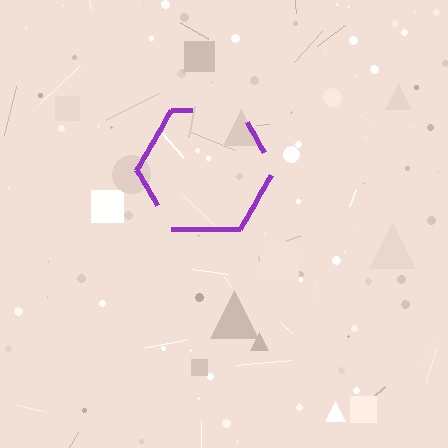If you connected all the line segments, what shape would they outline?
They would outline a hexagon.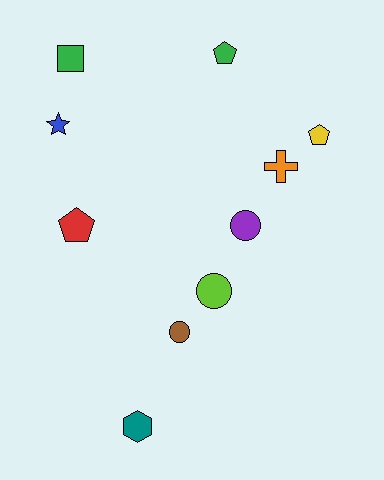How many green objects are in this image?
There are 2 green objects.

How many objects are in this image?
There are 10 objects.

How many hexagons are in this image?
There is 1 hexagon.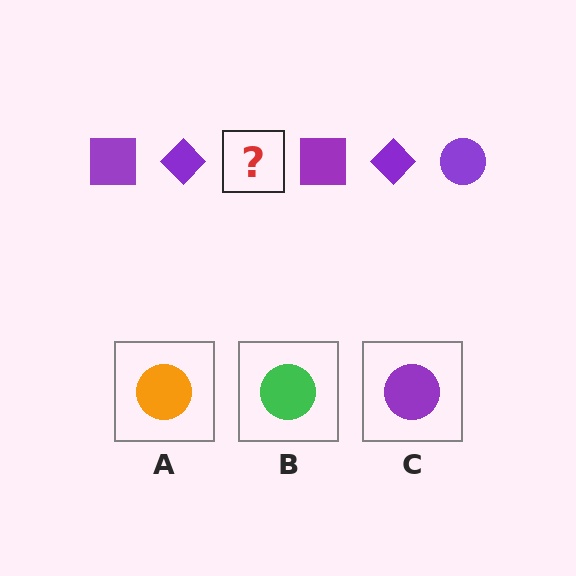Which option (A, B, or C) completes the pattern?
C.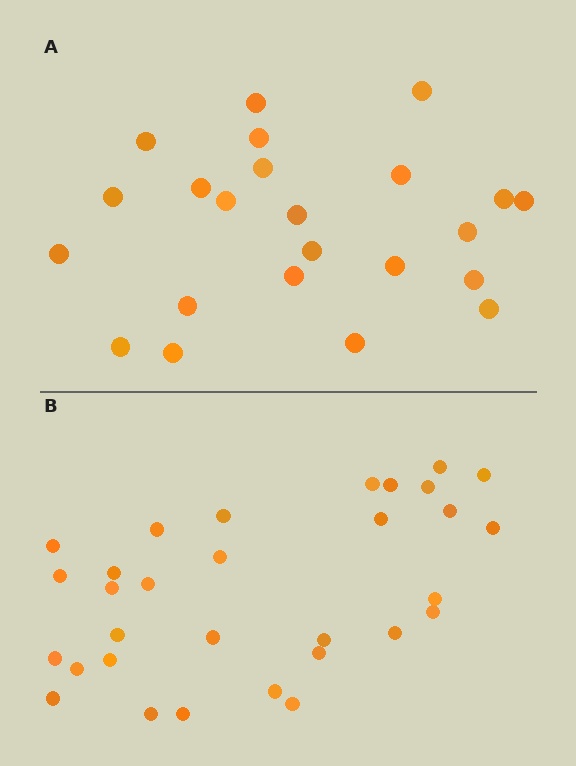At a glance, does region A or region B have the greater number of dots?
Region B (the bottom region) has more dots.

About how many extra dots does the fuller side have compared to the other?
Region B has roughly 8 or so more dots than region A.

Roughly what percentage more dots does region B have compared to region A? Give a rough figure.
About 35% more.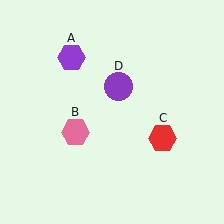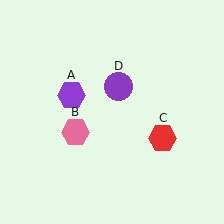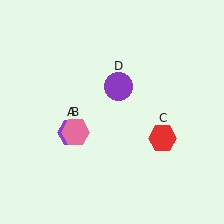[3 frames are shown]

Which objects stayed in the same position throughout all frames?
Pink hexagon (object B) and red hexagon (object C) and purple circle (object D) remained stationary.